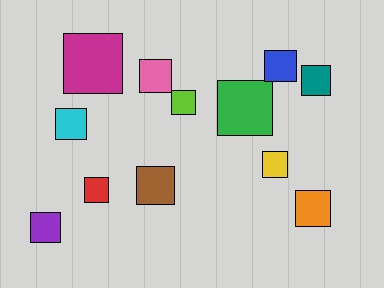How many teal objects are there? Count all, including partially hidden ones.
There is 1 teal object.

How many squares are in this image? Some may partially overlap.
There are 12 squares.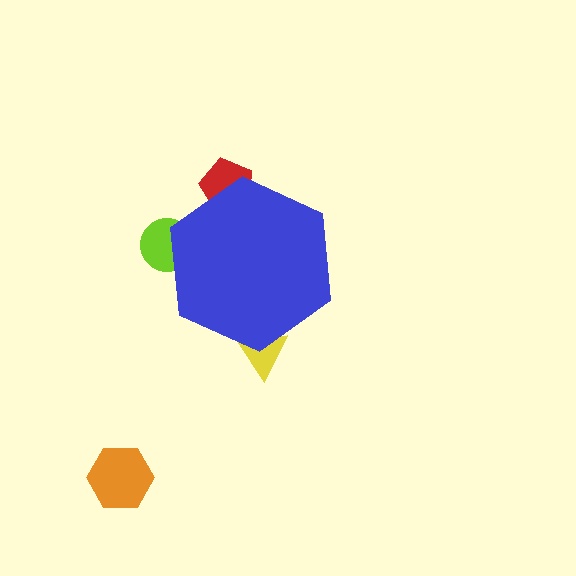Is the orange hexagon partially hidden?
No, the orange hexagon is fully visible.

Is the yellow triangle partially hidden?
Yes, the yellow triangle is partially hidden behind the blue hexagon.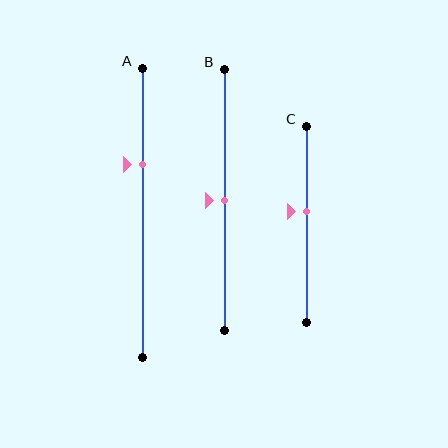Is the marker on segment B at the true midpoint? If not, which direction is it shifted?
Yes, the marker on segment B is at the true midpoint.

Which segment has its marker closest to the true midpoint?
Segment B has its marker closest to the true midpoint.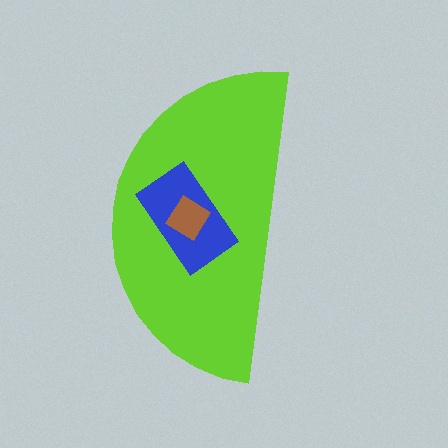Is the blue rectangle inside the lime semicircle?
Yes.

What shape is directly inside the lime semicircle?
The blue rectangle.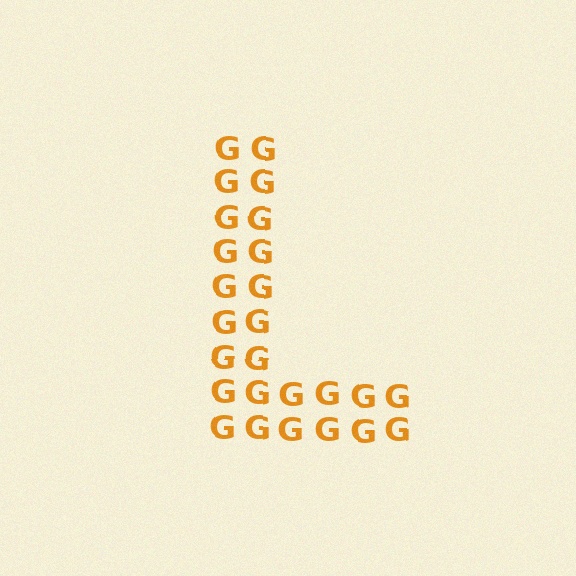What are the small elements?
The small elements are letter G's.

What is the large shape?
The large shape is the letter L.